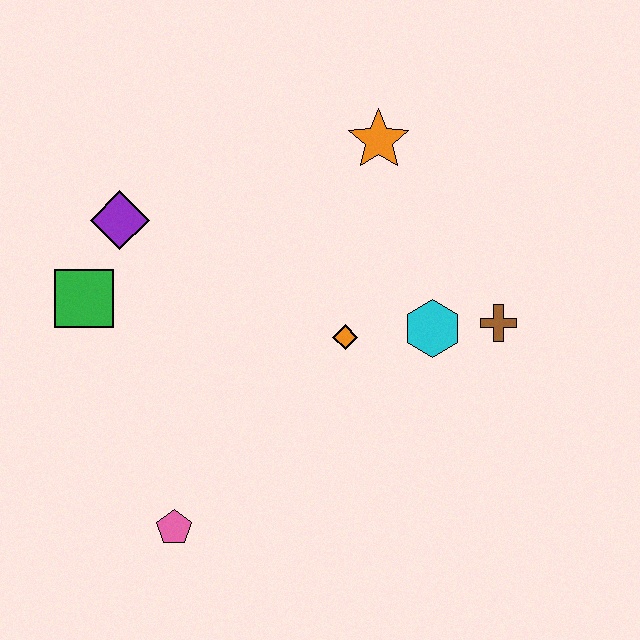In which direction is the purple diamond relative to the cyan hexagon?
The purple diamond is to the left of the cyan hexagon.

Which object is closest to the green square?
The purple diamond is closest to the green square.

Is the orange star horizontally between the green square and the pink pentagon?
No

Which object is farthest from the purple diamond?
The brown cross is farthest from the purple diamond.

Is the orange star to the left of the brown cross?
Yes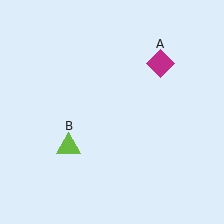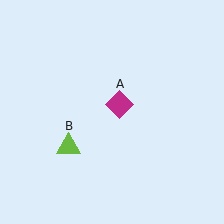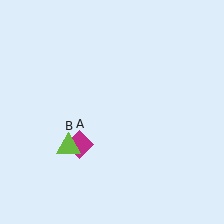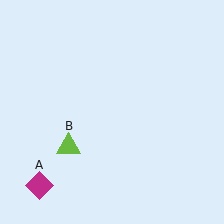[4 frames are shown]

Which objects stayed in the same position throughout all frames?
Lime triangle (object B) remained stationary.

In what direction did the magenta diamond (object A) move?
The magenta diamond (object A) moved down and to the left.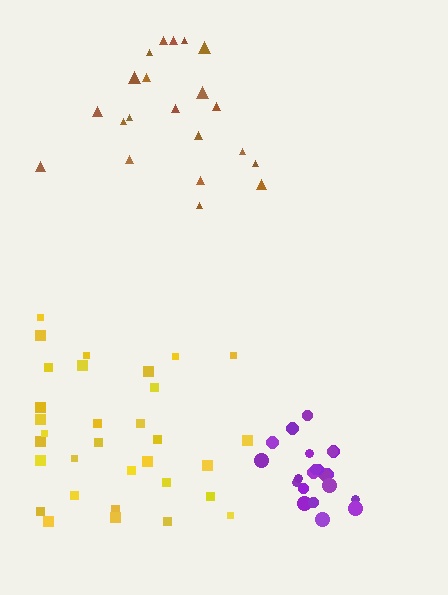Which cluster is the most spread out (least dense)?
Brown.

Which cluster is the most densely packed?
Purple.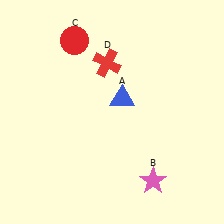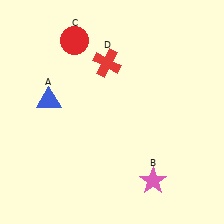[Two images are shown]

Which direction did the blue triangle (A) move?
The blue triangle (A) moved left.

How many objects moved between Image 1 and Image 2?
1 object moved between the two images.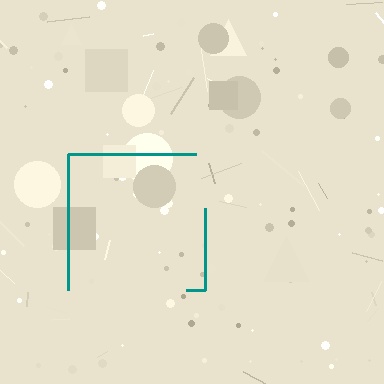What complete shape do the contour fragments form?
The contour fragments form a square.